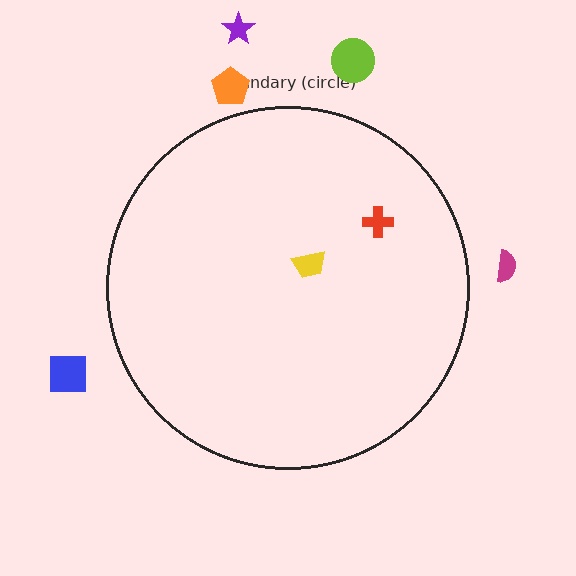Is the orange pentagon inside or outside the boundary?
Outside.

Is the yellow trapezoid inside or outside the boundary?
Inside.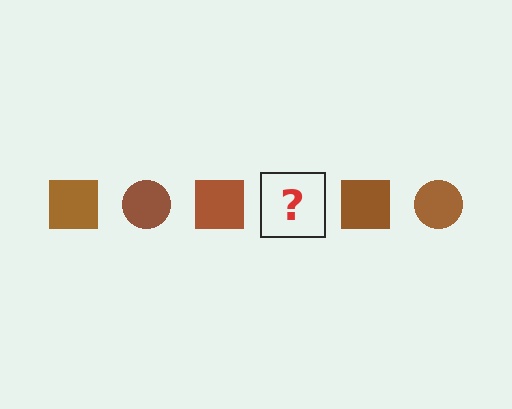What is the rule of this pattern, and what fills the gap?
The rule is that the pattern cycles through square, circle shapes in brown. The gap should be filled with a brown circle.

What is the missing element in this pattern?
The missing element is a brown circle.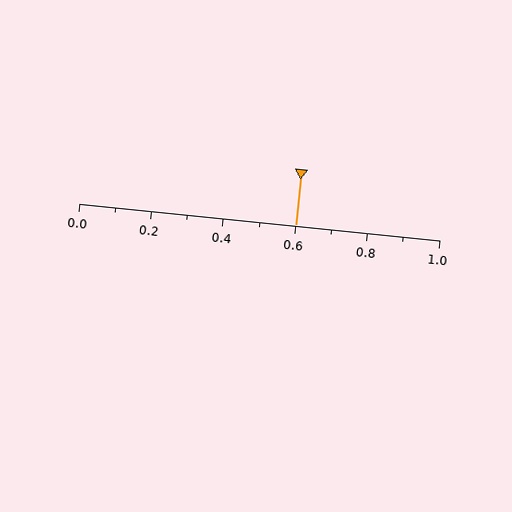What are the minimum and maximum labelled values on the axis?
The axis runs from 0.0 to 1.0.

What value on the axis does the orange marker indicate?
The marker indicates approximately 0.6.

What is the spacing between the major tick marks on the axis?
The major ticks are spaced 0.2 apart.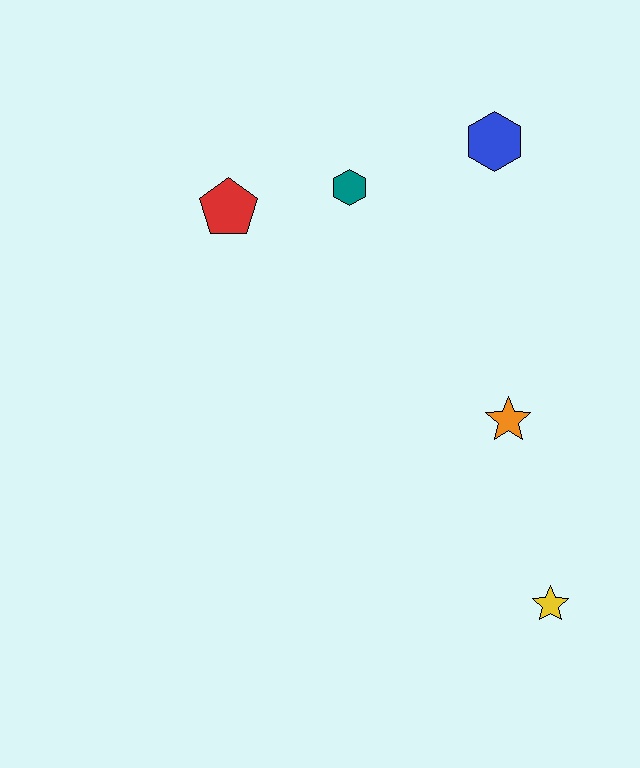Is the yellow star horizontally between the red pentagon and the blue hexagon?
No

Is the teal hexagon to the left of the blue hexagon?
Yes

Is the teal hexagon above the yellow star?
Yes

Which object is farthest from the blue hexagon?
The yellow star is farthest from the blue hexagon.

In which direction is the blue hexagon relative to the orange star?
The blue hexagon is above the orange star.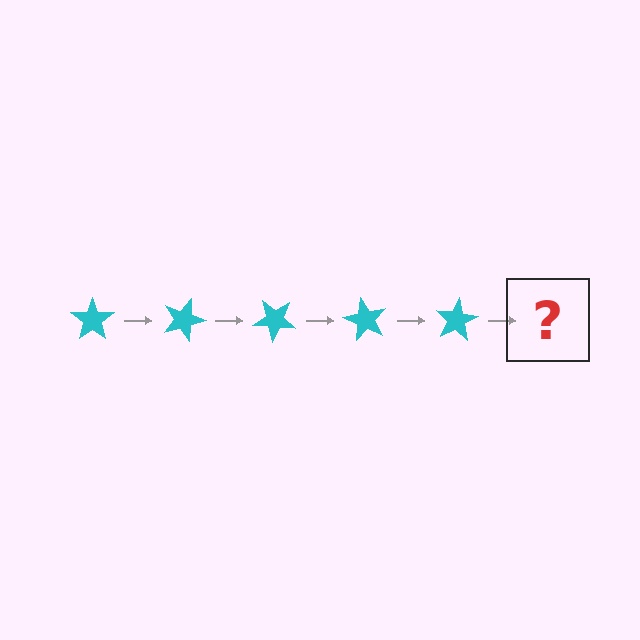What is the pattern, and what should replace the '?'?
The pattern is that the star rotates 20 degrees each step. The '?' should be a cyan star rotated 100 degrees.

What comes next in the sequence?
The next element should be a cyan star rotated 100 degrees.